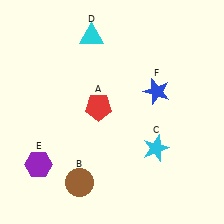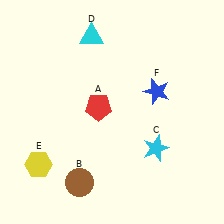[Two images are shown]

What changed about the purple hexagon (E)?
In Image 1, E is purple. In Image 2, it changed to yellow.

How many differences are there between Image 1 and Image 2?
There is 1 difference between the two images.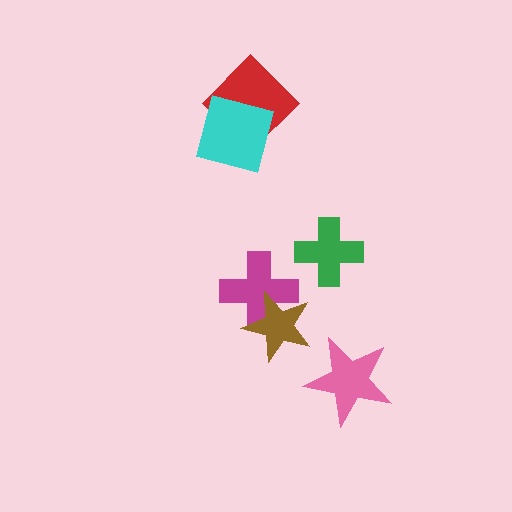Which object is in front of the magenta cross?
The brown star is in front of the magenta cross.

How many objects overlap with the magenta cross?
1 object overlaps with the magenta cross.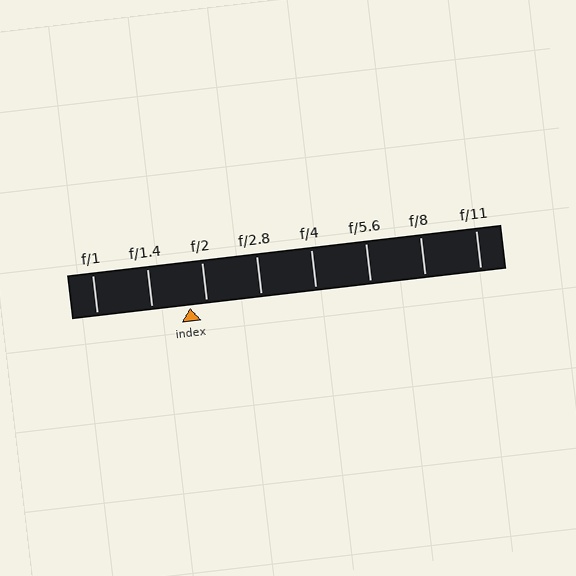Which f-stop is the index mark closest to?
The index mark is closest to f/2.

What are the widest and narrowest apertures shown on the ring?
The widest aperture shown is f/1 and the narrowest is f/11.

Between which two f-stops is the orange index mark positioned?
The index mark is between f/1.4 and f/2.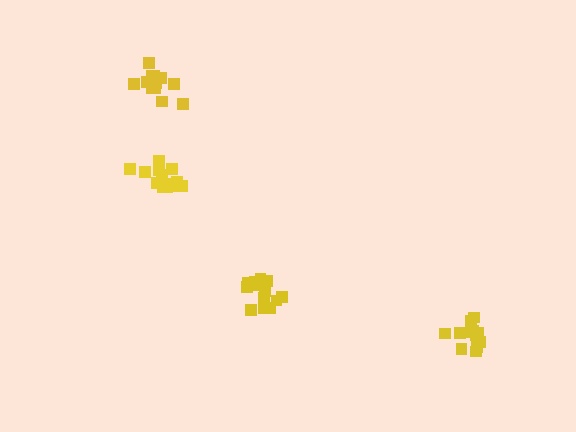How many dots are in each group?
Group 1: 12 dots, Group 2: 13 dots, Group 3: 13 dots, Group 4: 13 dots (51 total).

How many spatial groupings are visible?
There are 4 spatial groupings.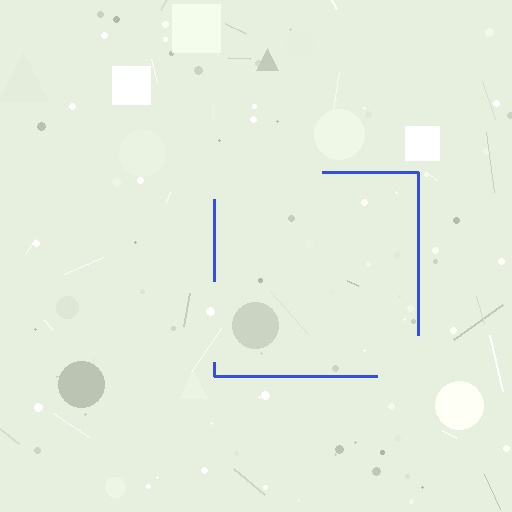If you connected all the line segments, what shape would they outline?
They would outline a square.